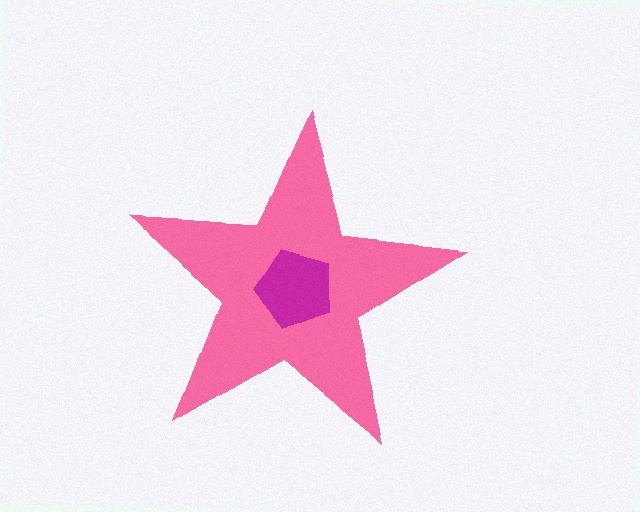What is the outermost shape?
The pink star.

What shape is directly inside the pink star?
The magenta pentagon.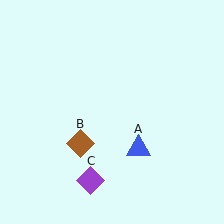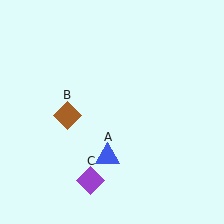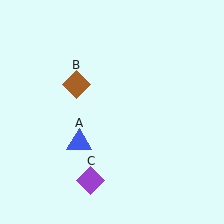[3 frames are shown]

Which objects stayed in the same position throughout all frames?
Purple diamond (object C) remained stationary.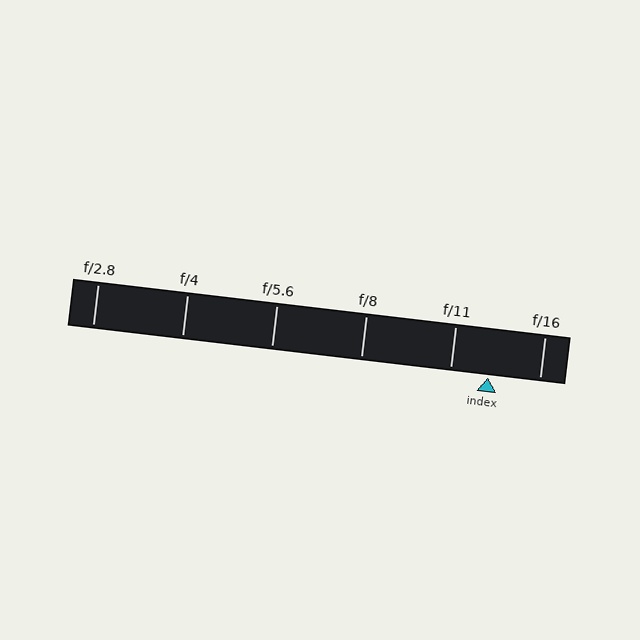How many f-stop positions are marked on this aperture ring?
There are 6 f-stop positions marked.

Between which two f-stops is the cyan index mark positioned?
The index mark is between f/11 and f/16.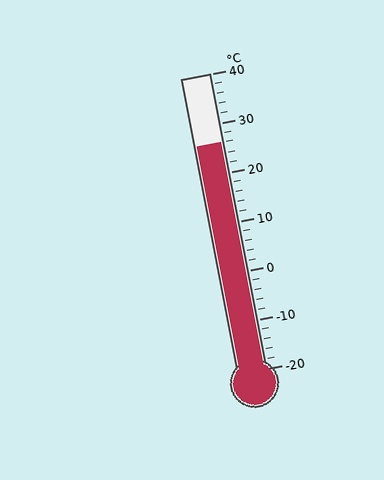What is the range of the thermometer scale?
The thermometer scale ranges from -20°C to 40°C.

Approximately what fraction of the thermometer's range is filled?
The thermometer is filled to approximately 75% of its range.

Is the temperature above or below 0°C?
The temperature is above 0°C.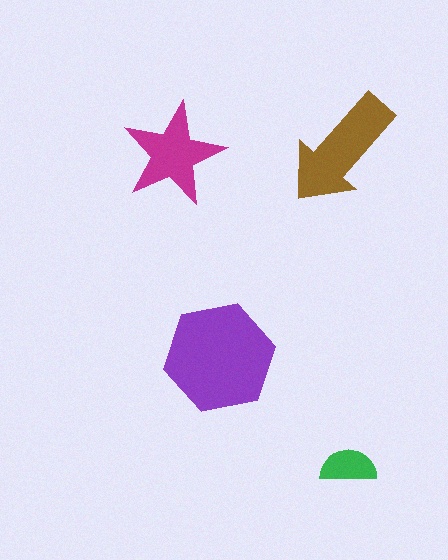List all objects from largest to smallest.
The purple hexagon, the brown arrow, the magenta star, the green semicircle.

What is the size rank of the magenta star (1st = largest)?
3rd.